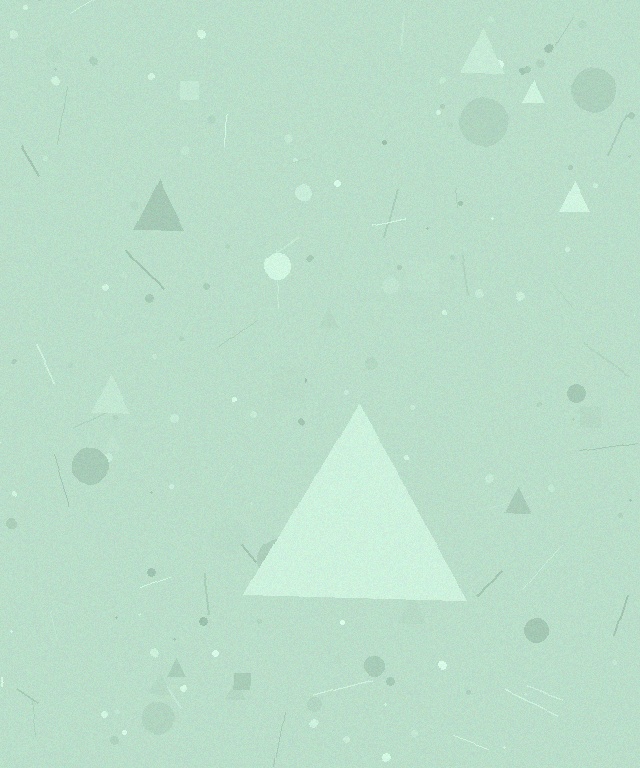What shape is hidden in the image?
A triangle is hidden in the image.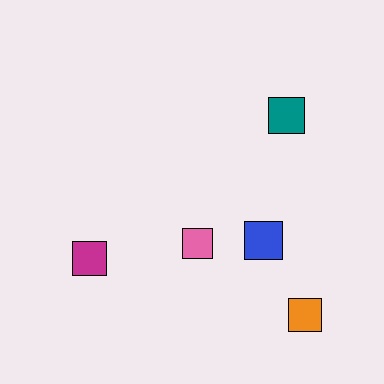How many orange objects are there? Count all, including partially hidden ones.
There is 1 orange object.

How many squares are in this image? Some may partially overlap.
There are 5 squares.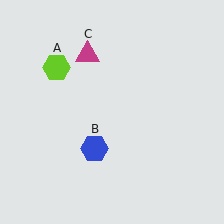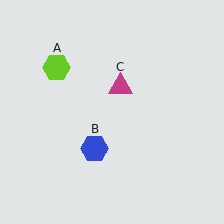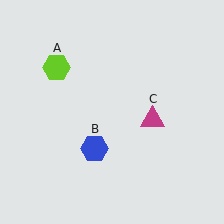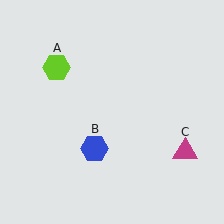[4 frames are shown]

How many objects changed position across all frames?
1 object changed position: magenta triangle (object C).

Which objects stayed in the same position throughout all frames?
Lime hexagon (object A) and blue hexagon (object B) remained stationary.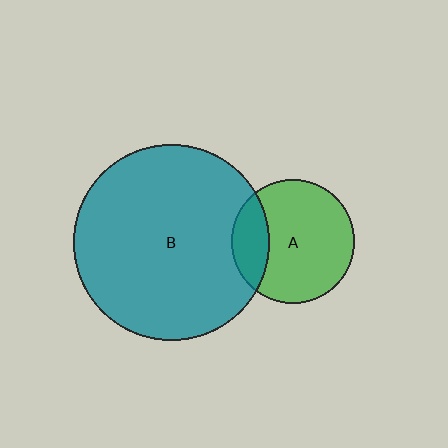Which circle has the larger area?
Circle B (teal).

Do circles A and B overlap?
Yes.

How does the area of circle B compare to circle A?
Approximately 2.5 times.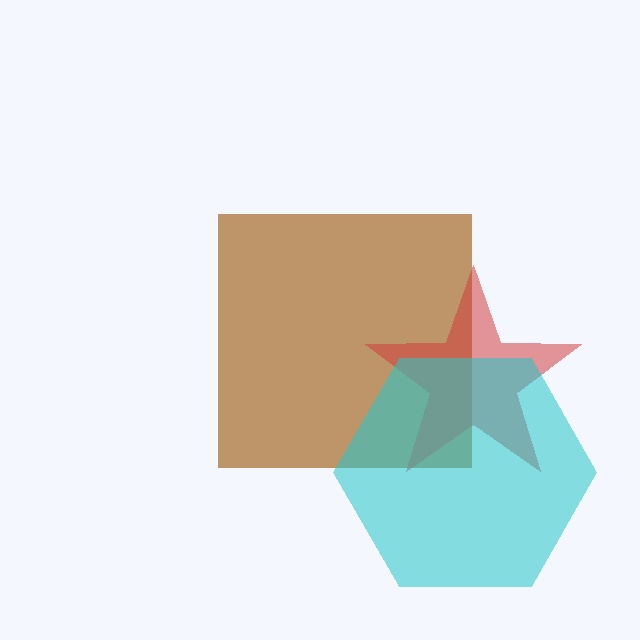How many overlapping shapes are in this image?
There are 3 overlapping shapes in the image.